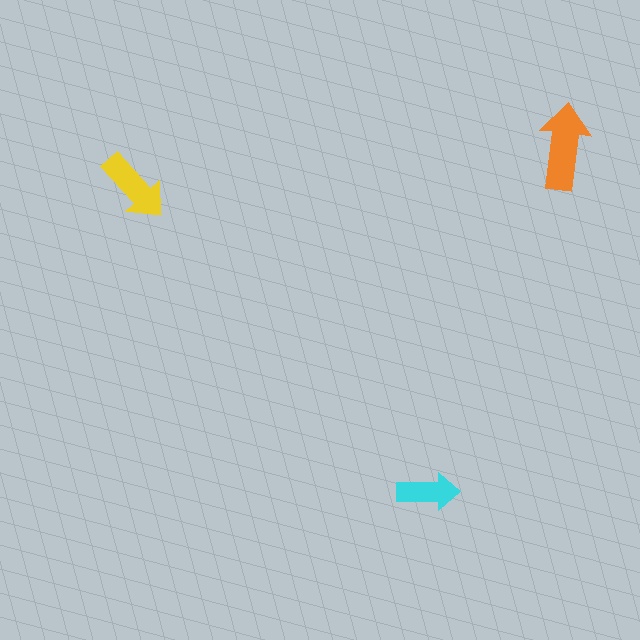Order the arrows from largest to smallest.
the orange one, the yellow one, the cyan one.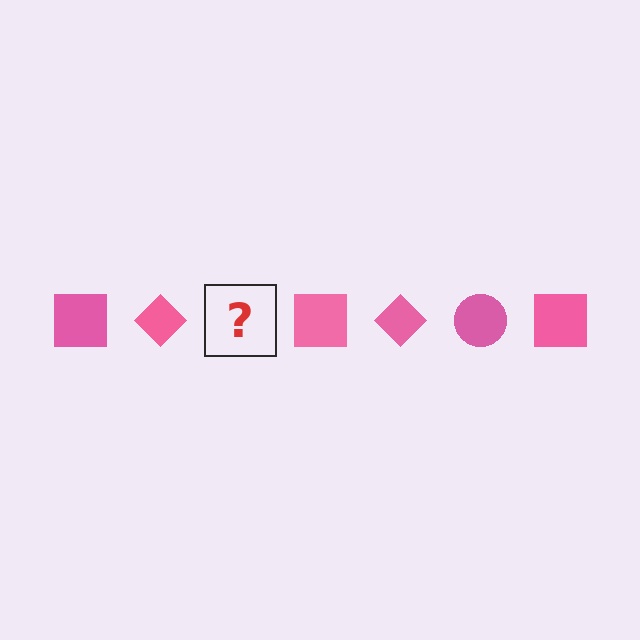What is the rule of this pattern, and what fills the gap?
The rule is that the pattern cycles through square, diamond, circle shapes in pink. The gap should be filled with a pink circle.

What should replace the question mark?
The question mark should be replaced with a pink circle.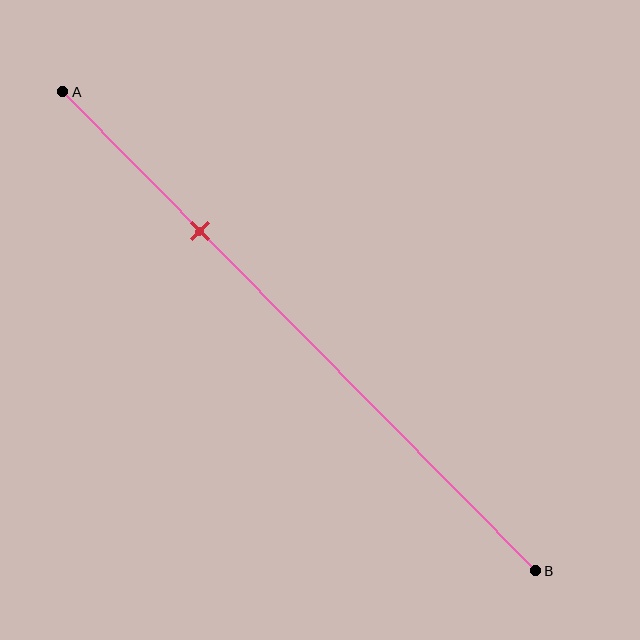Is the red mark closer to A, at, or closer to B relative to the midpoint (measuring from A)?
The red mark is closer to point A than the midpoint of segment AB.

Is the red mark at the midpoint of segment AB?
No, the mark is at about 30% from A, not at the 50% midpoint.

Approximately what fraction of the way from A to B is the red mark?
The red mark is approximately 30% of the way from A to B.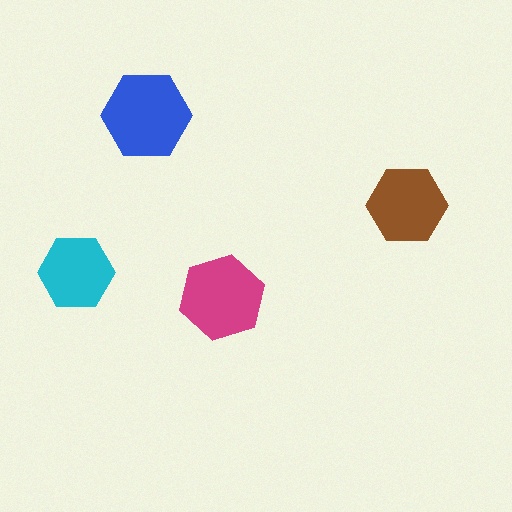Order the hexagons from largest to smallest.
the blue one, the magenta one, the brown one, the cyan one.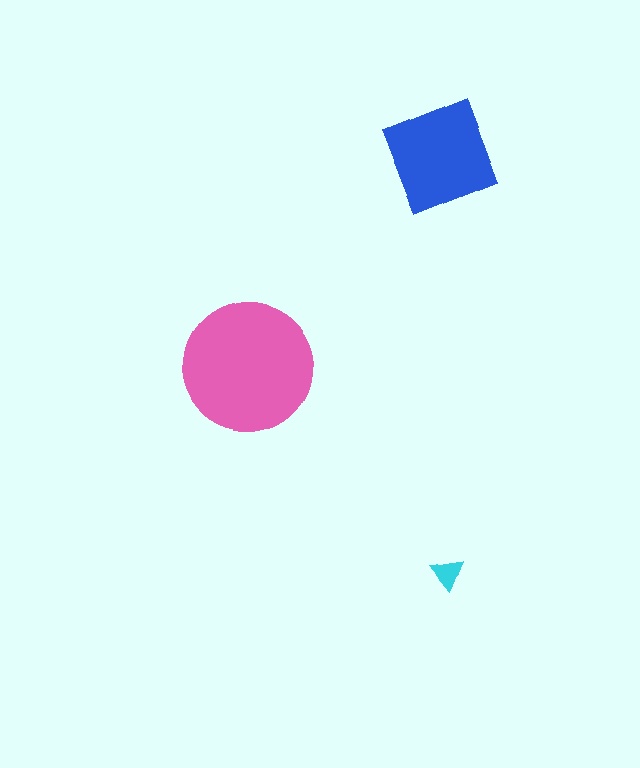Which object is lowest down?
The cyan triangle is bottommost.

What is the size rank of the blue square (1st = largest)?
2nd.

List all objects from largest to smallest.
The pink circle, the blue square, the cyan triangle.